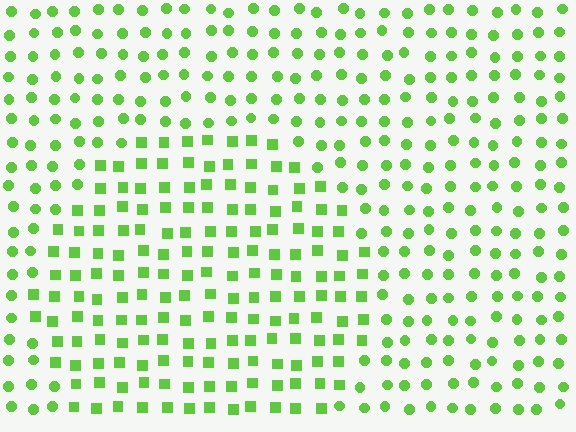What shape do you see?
I see a circle.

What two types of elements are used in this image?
The image uses squares inside the circle region and circles outside it.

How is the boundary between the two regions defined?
The boundary is defined by a change in element shape: squares inside vs. circles outside. All elements share the same color and spacing.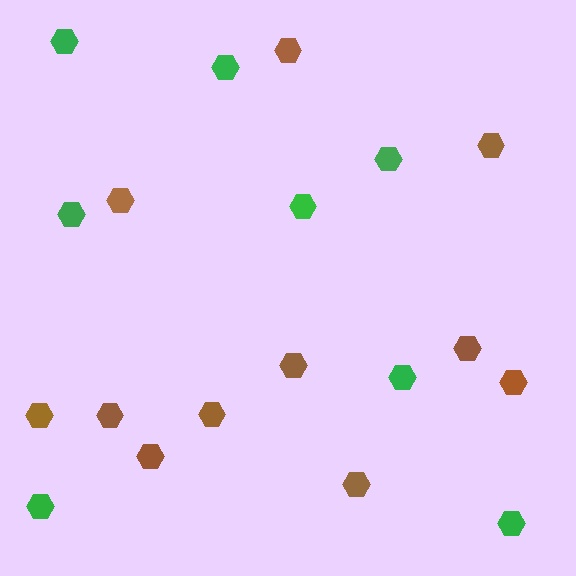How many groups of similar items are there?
There are 2 groups: one group of brown hexagons (11) and one group of green hexagons (8).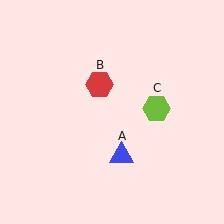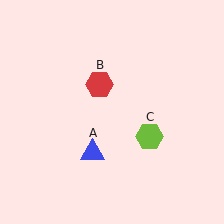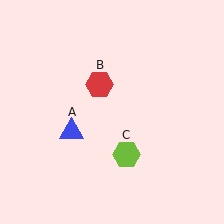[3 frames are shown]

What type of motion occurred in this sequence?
The blue triangle (object A), lime hexagon (object C) rotated clockwise around the center of the scene.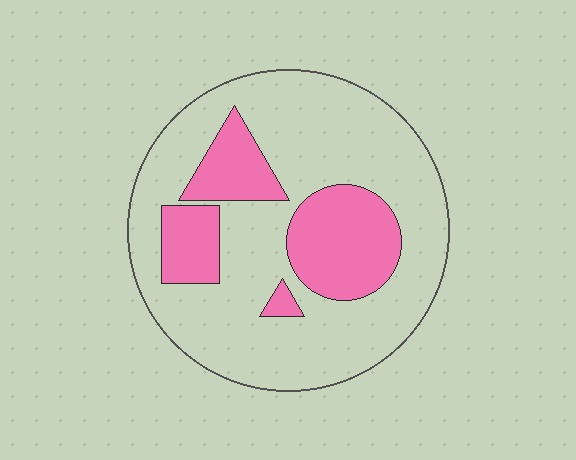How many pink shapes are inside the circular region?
4.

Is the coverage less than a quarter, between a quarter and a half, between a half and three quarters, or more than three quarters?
Between a quarter and a half.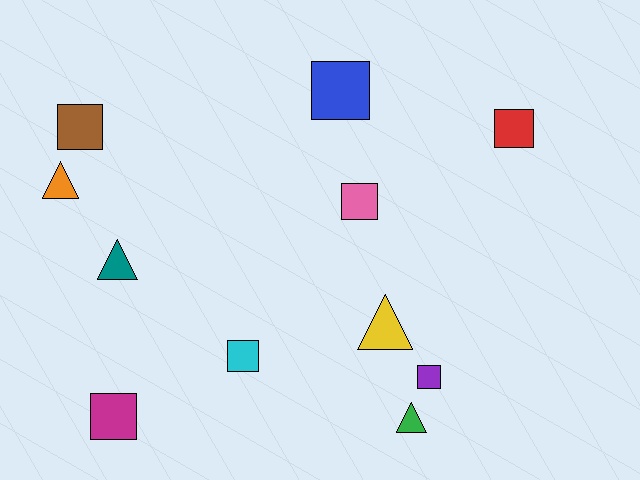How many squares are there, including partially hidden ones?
There are 7 squares.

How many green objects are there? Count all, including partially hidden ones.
There is 1 green object.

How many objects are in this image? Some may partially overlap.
There are 11 objects.